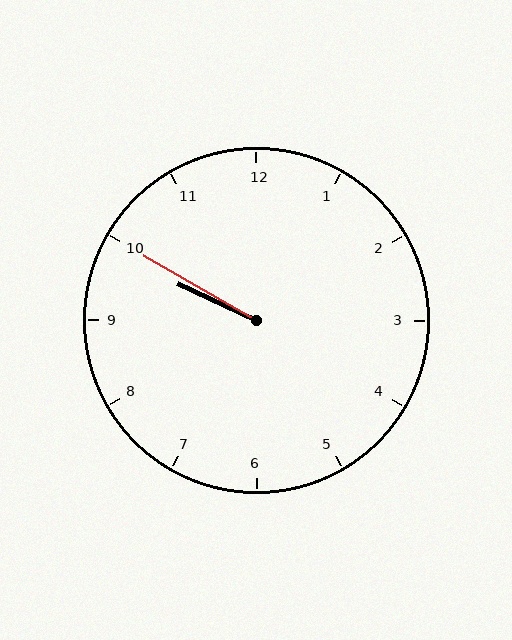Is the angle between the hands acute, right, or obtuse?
It is acute.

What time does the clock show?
9:50.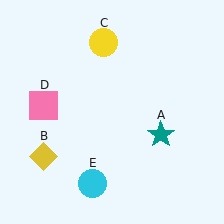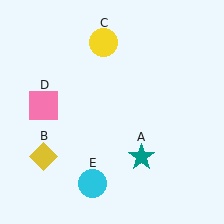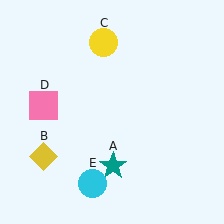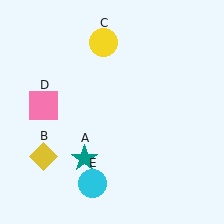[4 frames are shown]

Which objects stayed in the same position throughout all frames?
Yellow diamond (object B) and yellow circle (object C) and pink square (object D) and cyan circle (object E) remained stationary.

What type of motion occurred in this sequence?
The teal star (object A) rotated clockwise around the center of the scene.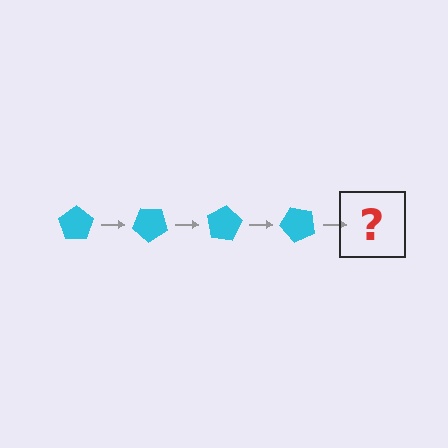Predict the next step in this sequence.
The next step is a cyan pentagon rotated 160 degrees.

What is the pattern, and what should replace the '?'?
The pattern is that the pentagon rotates 40 degrees each step. The '?' should be a cyan pentagon rotated 160 degrees.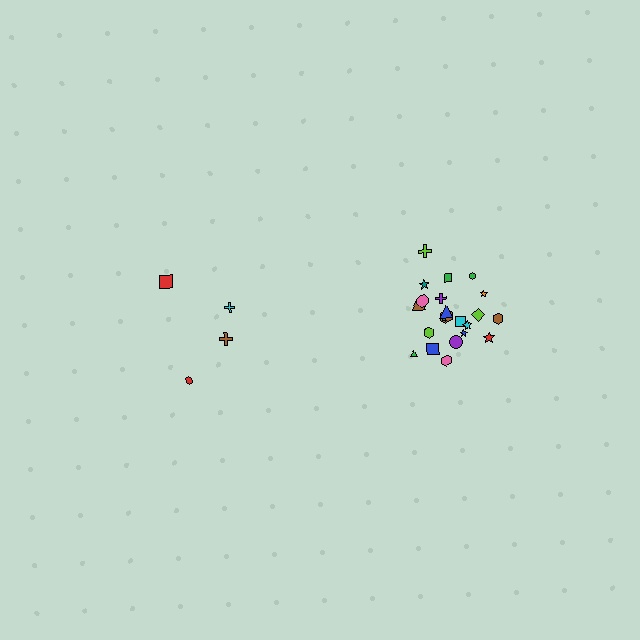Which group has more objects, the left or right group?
The right group.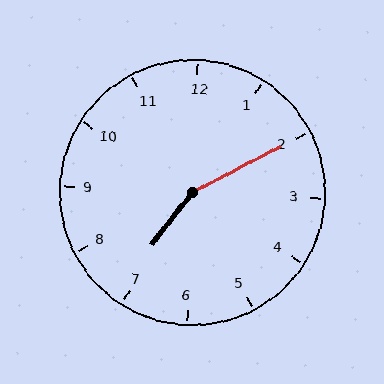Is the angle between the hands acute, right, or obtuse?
It is obtuse.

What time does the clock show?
7:10.